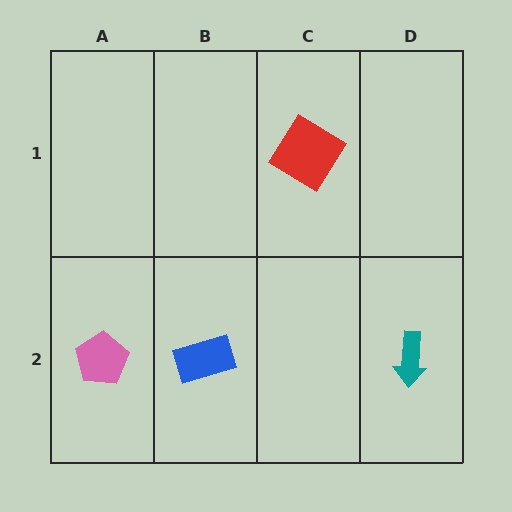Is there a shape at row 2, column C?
No, that cell is empty.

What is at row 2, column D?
A teal arrow.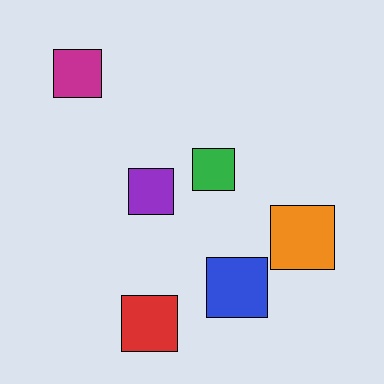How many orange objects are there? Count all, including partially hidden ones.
There is 1 orange object.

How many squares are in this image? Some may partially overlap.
There are 6 squares.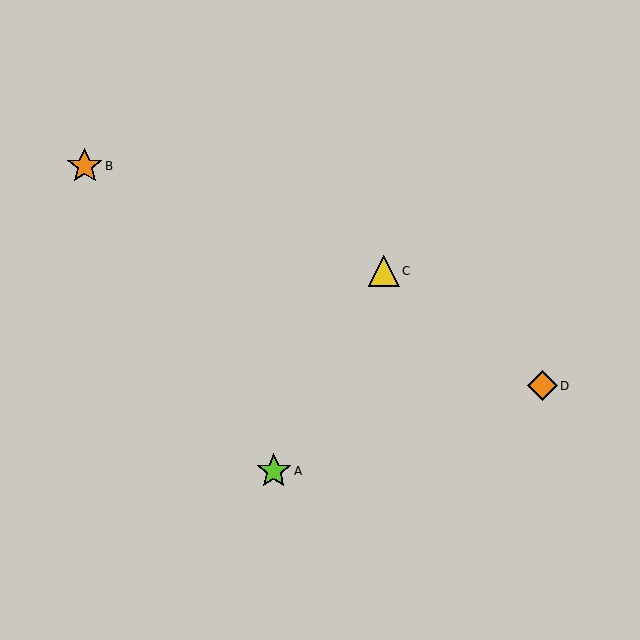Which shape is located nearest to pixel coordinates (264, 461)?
The lime star (labeled A) at (274, 471) is nearest to that location.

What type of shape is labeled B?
Shape B is an orange star.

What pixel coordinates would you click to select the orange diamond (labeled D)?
Click at (542, 386) to select the orange diamond D.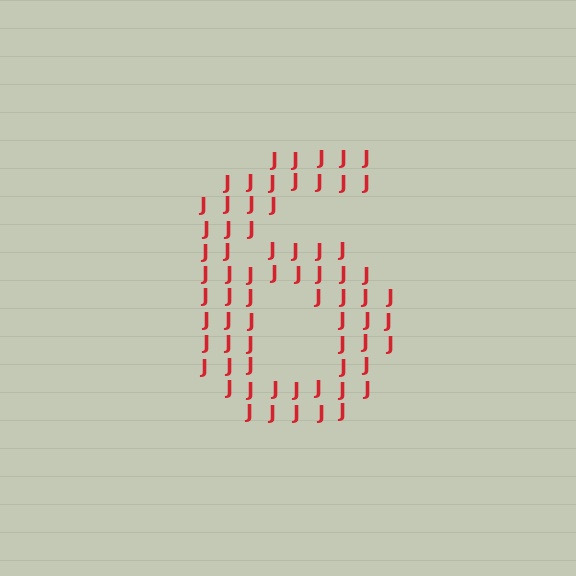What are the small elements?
The small elements are letter J's.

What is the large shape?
The large shape is the digit 6.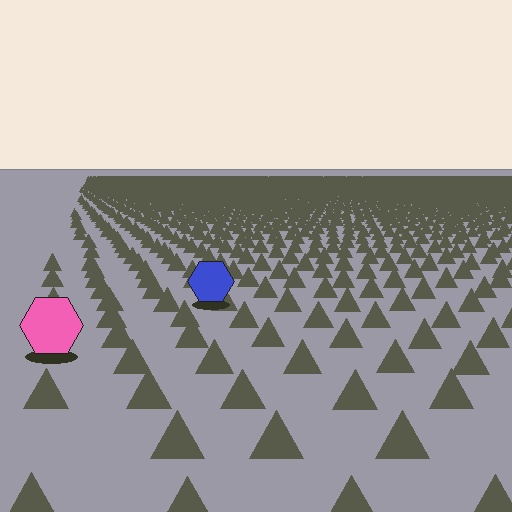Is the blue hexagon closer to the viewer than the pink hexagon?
No. The pink hexagon is closer — you can tell from the texture gradient: the ground texture is coarser near it.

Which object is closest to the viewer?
The pink hexagon is closest. The texture marks near it are larger and more spread out.